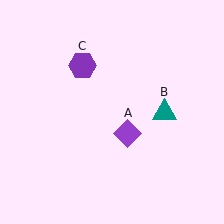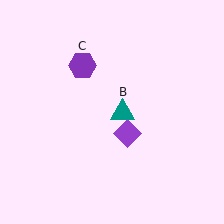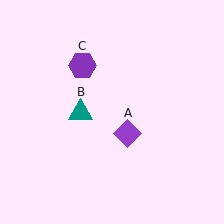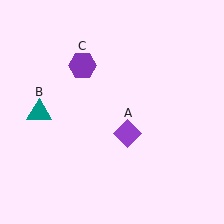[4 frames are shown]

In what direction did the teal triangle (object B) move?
The teal triangle (object B) moved left.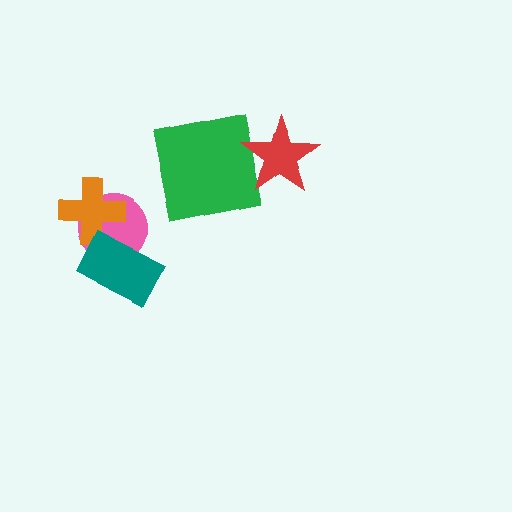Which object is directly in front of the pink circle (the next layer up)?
The orange cross is directly in front of the pink circle.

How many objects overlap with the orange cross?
2 objects overlap with the orange cross.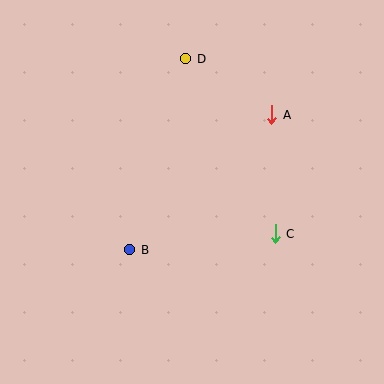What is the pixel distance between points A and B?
The distance between A and B is 196 pixels.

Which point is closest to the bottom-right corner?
Point C is closest to the bottom-right corner.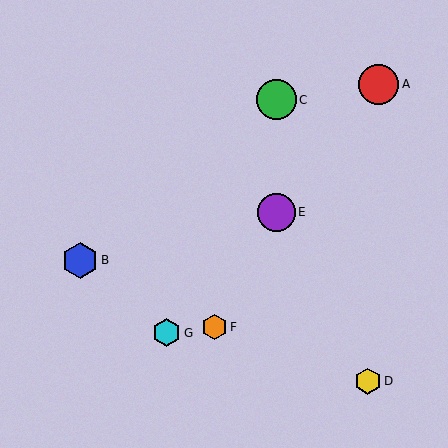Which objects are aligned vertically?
Objects C, E are aligned vertically.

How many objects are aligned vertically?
2 objects (C, E) are aligned vertically.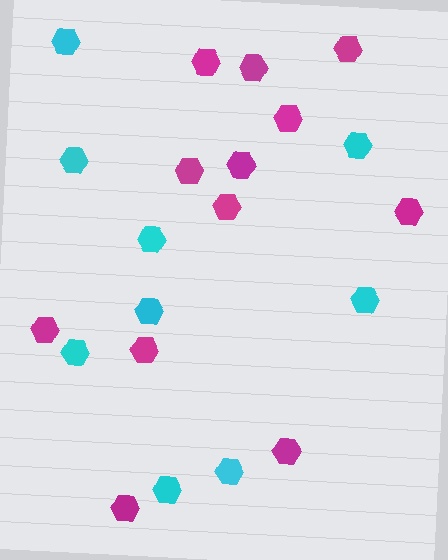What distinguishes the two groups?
There are 2 groups: one group of magenta hexagons (12) and one group of cyan hexagons (9).